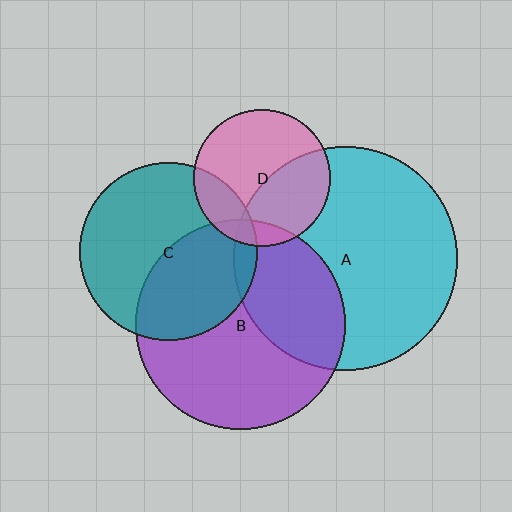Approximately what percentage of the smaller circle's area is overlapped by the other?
Approximately 40%.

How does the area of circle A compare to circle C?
Approximately 1.6 times.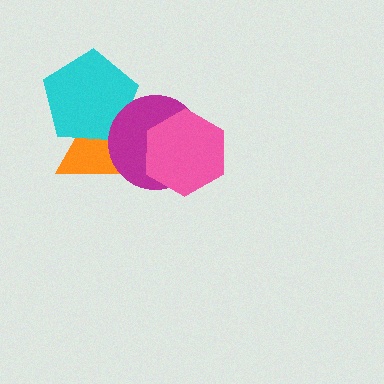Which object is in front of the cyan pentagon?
The magenta circle is in front of the cyan pentagon.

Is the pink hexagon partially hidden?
No, no other shape covers it.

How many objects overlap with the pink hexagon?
1 object overlaps with the pink hexagon.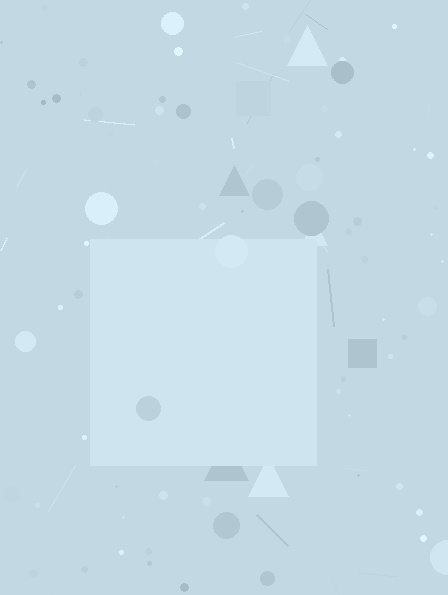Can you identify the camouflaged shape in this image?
The camouflaged shape is a square.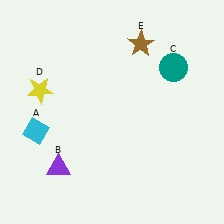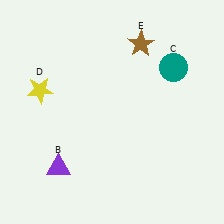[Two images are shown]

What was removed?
The cyan diamond (A) was removed in Image 2.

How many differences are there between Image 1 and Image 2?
There is 1 difference between the two images.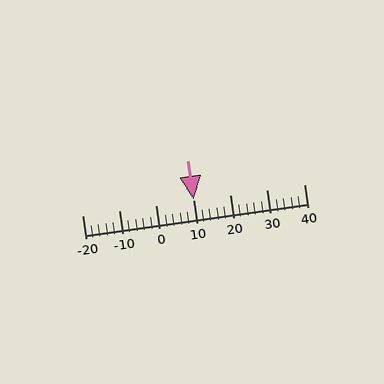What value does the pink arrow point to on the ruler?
The pink arrow points to approximately 10.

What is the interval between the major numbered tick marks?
The major tick marks are spaced 10 units apart.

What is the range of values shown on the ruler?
The ruler shows values from -20 to 40.